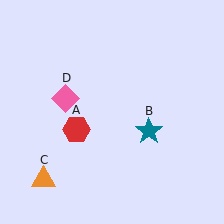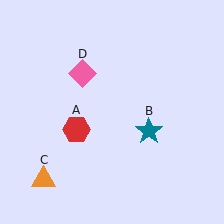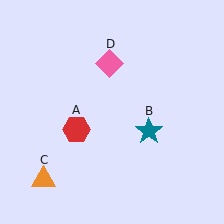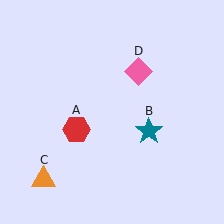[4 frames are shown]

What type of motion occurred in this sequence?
The pink diamond (object D) rotated clockwise around the center of the scene.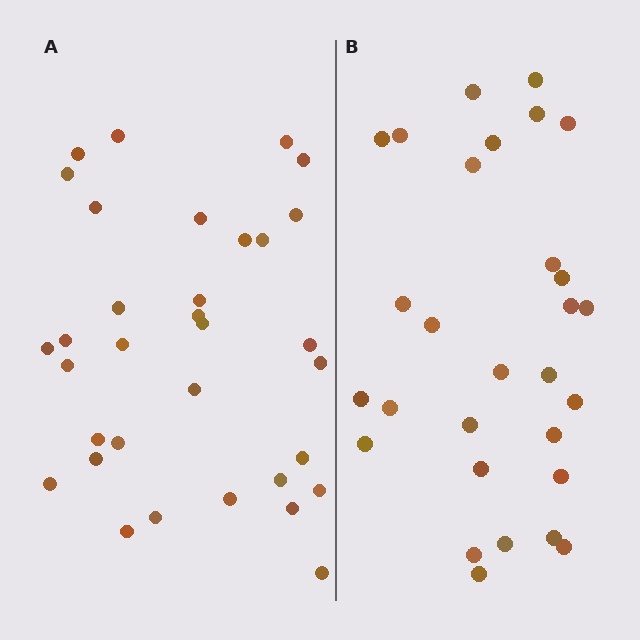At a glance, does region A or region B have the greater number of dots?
Region A (the left region) has more dots.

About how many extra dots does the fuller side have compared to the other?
Region A has about 4 more dots than region B.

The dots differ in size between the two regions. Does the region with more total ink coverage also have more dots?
No. Region B has more total ink coverage because its dots are larger, but region A actually contains more individual dots. Total area can be misleading — the number of items is what matters here.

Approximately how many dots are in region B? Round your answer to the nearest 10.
About 30 dots. (The exact count is 29, which rounds to 30.)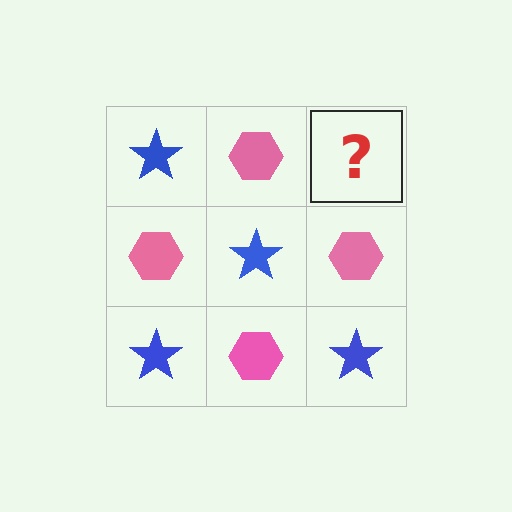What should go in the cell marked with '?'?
The missing cell should contain a blue star.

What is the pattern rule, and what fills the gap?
The rule is that it alternates blue star and pink hexagon in a checkerboard pattern. The gap should be filled with a blue star.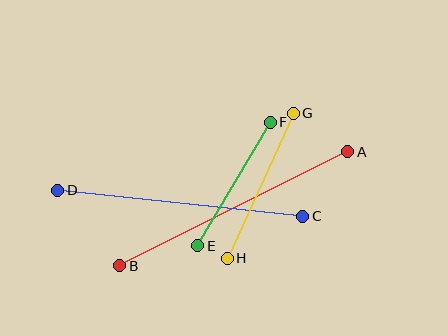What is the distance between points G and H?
The distance is approximately 159 pixels.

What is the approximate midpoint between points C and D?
The midpoint is at approximately (180, 203) pixels.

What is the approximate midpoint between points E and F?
The midpoint is at approximately (234, 184) pixels.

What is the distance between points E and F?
The distance is approximately 144 pixels.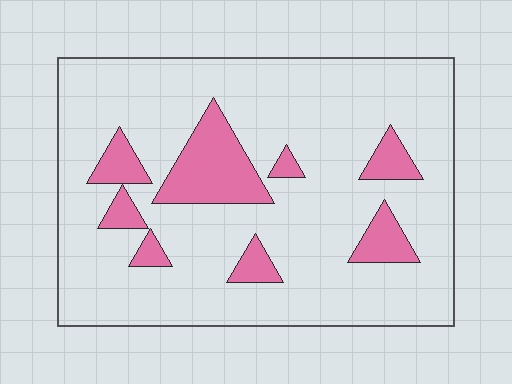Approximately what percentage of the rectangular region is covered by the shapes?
Approximately 15%.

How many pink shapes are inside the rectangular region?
8.